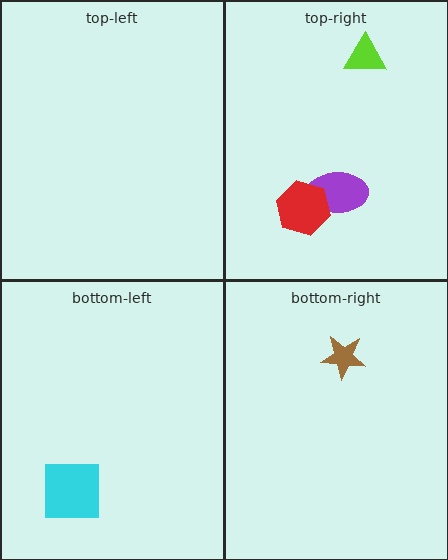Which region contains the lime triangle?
The top-right region.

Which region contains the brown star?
The bottom-right region.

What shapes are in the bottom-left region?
The cyan square.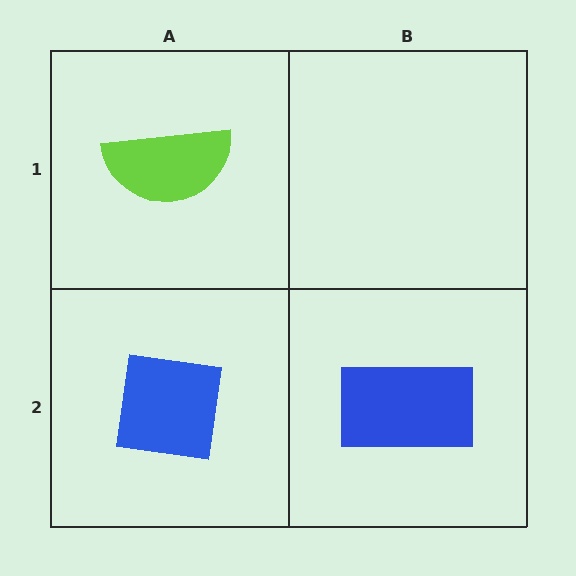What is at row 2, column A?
A blue square.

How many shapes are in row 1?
1 shape.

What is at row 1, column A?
A lime semicircle.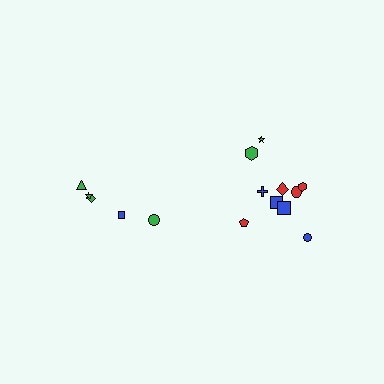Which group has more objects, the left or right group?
The right group.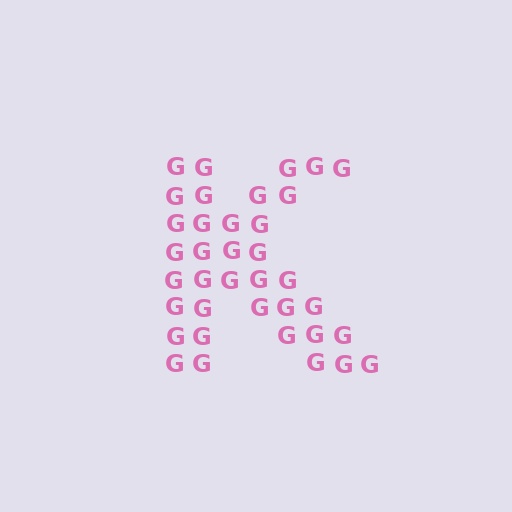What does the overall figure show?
The overall figure shows the letter K.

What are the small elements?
The small elements are letter G's.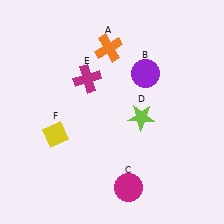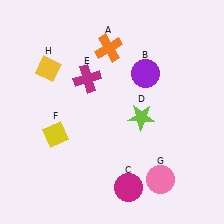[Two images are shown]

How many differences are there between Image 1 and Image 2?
There are 2 differences between the two images.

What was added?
A pink circle (G), a yellow diamond (H) were added in Image 2.